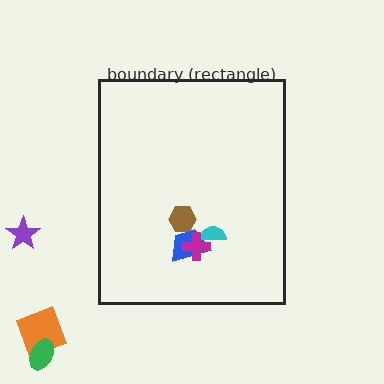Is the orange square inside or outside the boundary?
Outside.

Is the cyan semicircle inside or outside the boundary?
Inside.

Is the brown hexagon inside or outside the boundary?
Inside.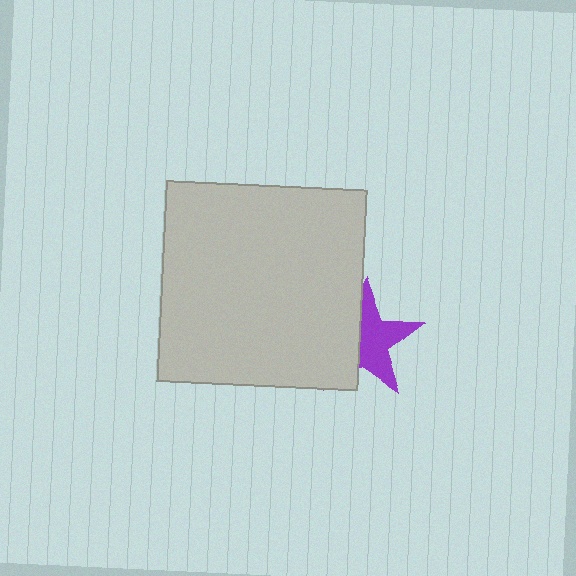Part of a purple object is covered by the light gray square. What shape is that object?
It is a star.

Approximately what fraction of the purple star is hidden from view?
Roughly 46% of the purple star is hidden behind the light gray square.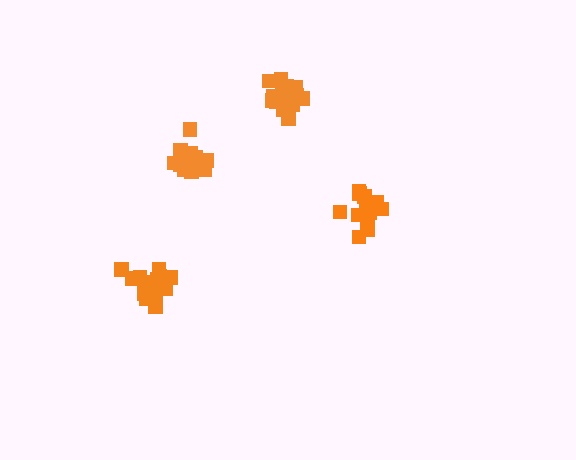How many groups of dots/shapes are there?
There are 4 groups.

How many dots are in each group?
Group 1: 15 dots, Group 2: 19 dots, Group 3: 17 dots, Group 4: 18 dots (69 total).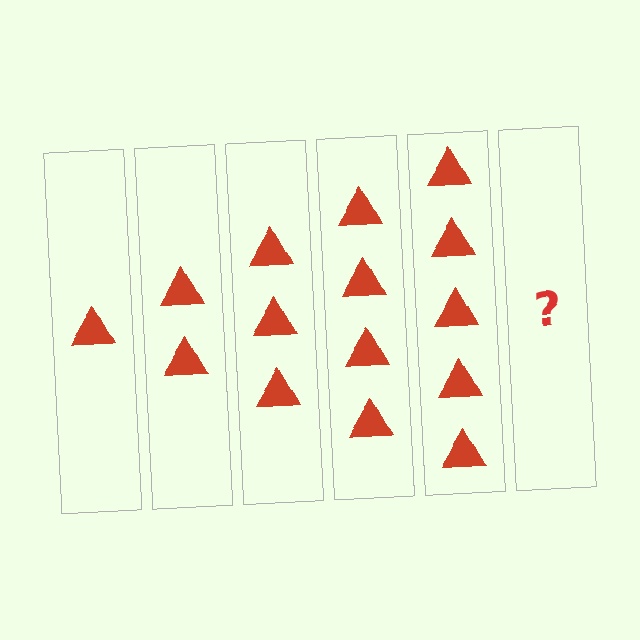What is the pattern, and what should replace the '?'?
The pattern is that each step adds one more triangle. The '?' should be 6 triangles.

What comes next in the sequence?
The next element should be 6 triangles.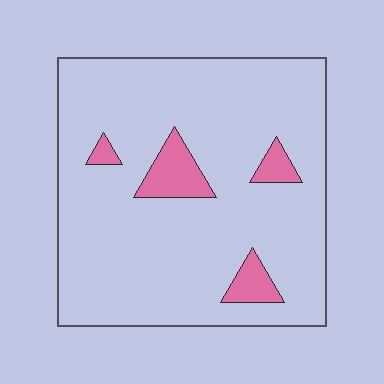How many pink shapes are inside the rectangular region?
4.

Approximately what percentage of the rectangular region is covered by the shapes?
Approximately 10%.